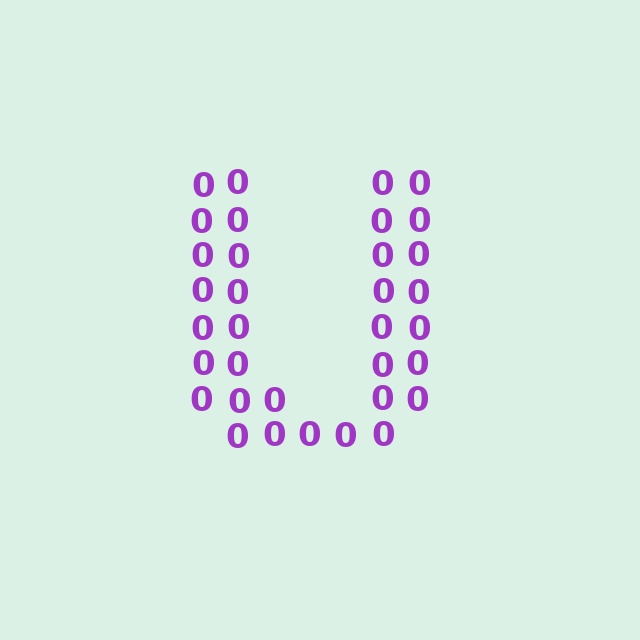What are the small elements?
The small elements are digit 0's.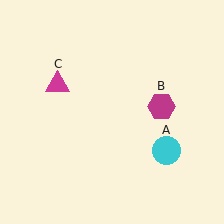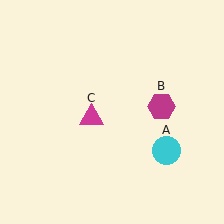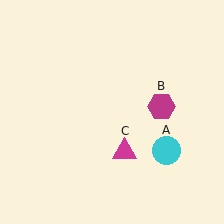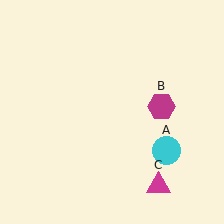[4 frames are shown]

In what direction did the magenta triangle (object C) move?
The magenta triangle (object C) moved down and to the right.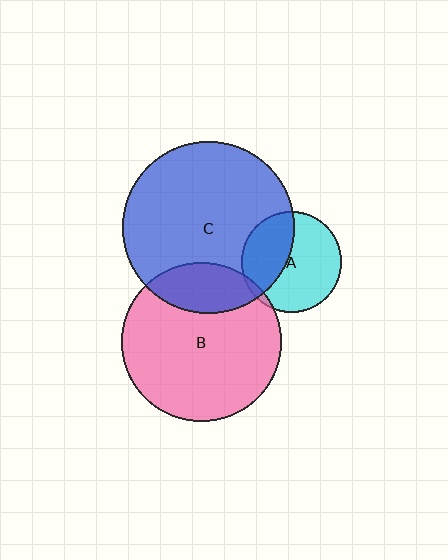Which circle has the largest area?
Circle C (blue).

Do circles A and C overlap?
Yes.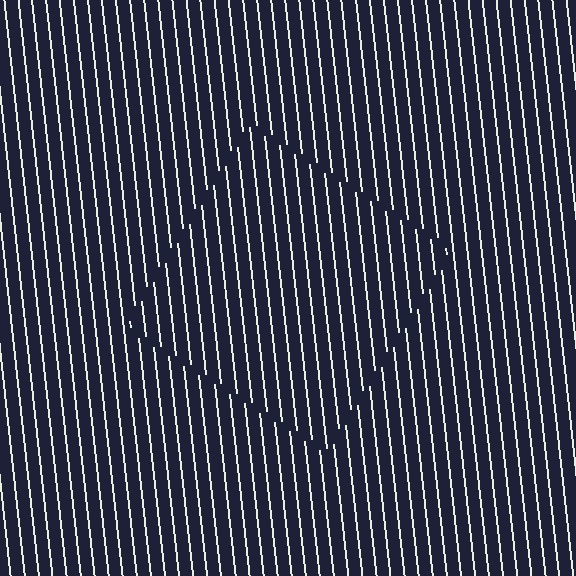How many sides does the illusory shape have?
4 sides — the line-ends trace a square.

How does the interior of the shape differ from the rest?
The interior of the shape contains the same grating, shifted by half a period — the contour is defined by the phase discontinuity where line-ends from the inner and outer gratings abut.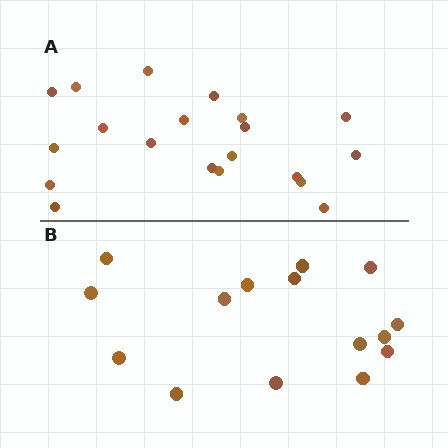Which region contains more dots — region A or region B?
Region A (the top region) has more dots.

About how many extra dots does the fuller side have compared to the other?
Region A has about 5 more dots than region B.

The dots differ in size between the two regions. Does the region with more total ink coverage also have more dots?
No. Region B has more total ink coverage because its dots are larger, but region A actually contains more individual dots. Total area can be misleading — the number of items is what matters here.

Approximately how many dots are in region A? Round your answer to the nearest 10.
About 20 dots.